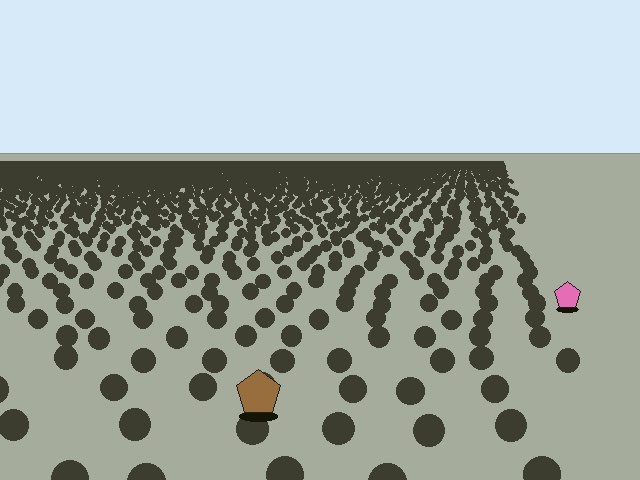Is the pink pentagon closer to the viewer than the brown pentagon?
No. The brown pentagon is closer — you can tell from the texture gradient: the ground texture is coarser near it.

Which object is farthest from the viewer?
The pink pentagon is farthest from the viewer. It appears smaller and the ground texture around it is denser.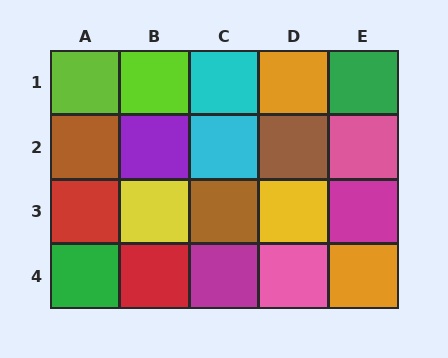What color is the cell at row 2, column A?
Brown.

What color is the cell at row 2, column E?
Pink.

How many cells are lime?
2 cells are lime.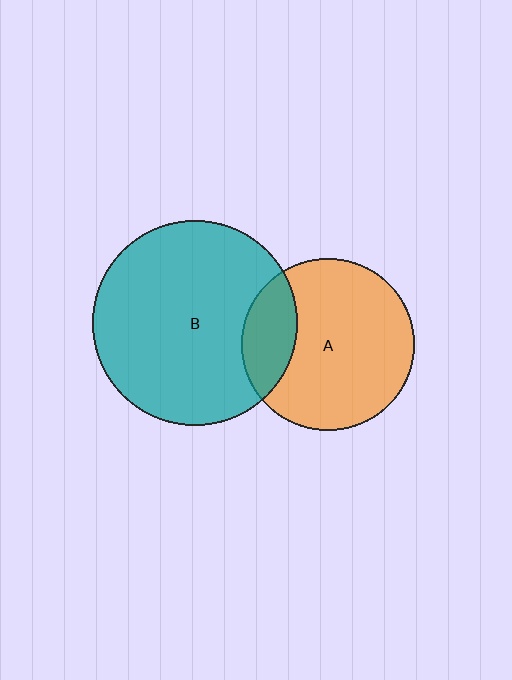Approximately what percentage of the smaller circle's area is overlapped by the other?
Approximately 20%.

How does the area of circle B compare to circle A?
Approximately 1.4 times.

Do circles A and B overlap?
Yes.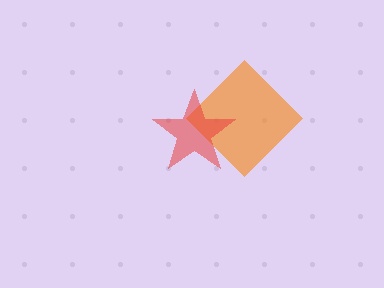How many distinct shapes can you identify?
There are 2 distinct shapes: an orange diamond, a red star.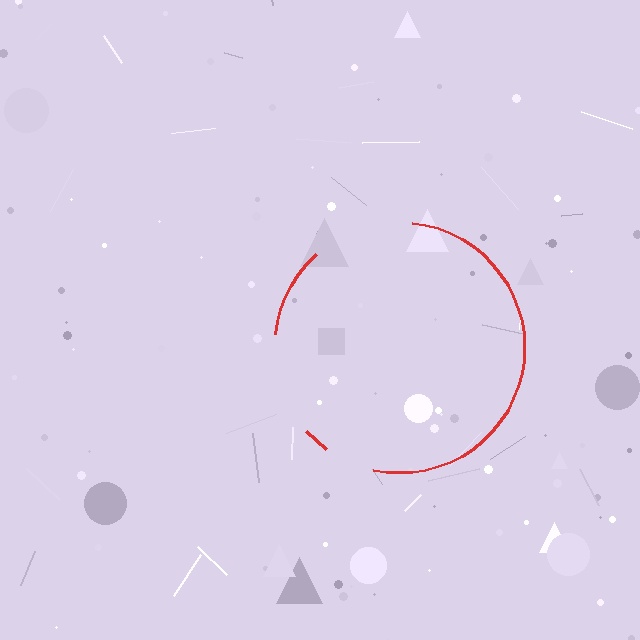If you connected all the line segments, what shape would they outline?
They would outline a circle.